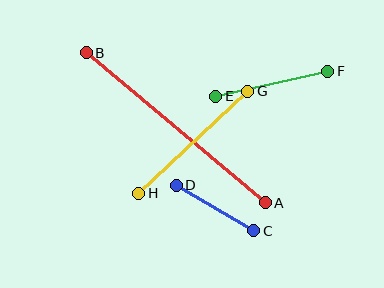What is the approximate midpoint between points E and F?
The midpoint is at approximately (272, 84) pixels.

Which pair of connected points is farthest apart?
Points A and B are farthest apart.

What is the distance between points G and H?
The distance is approximately 149 pixels.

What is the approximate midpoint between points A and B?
The midpoint is at approximately (176, 128) pixels.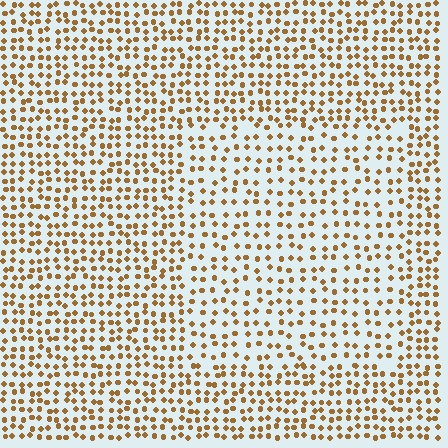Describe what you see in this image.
The image contains small brown elements arranged at two different densities. A rectangle-shaped region is visible where the elements are less densely packed than the surrounding area.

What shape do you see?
I see a rectangle.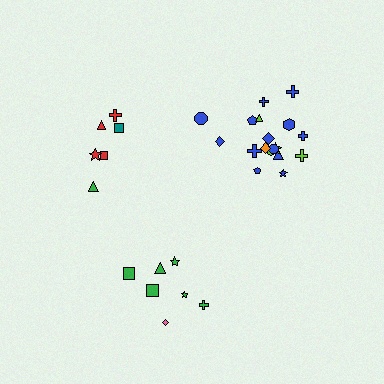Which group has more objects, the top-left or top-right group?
The top-right group.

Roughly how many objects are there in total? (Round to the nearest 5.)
Roughly 30 objects in total.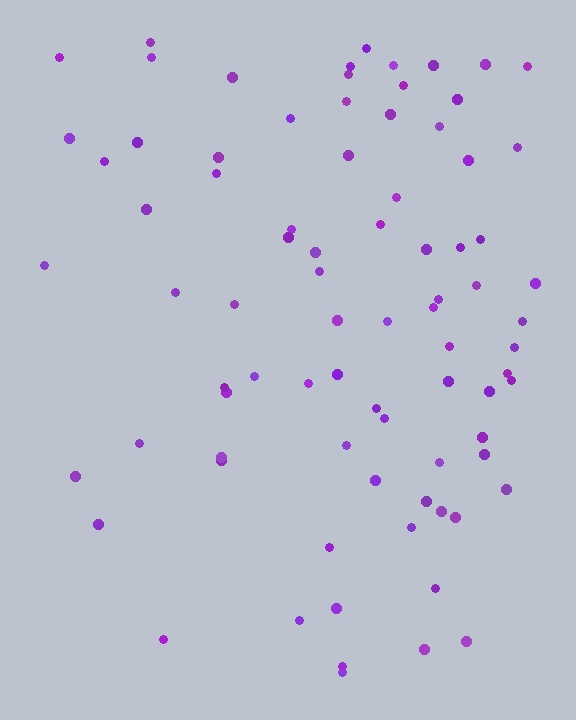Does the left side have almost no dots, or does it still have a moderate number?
Still a moderate number, just noticeably fewer than the right.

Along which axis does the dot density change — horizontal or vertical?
Horizontal.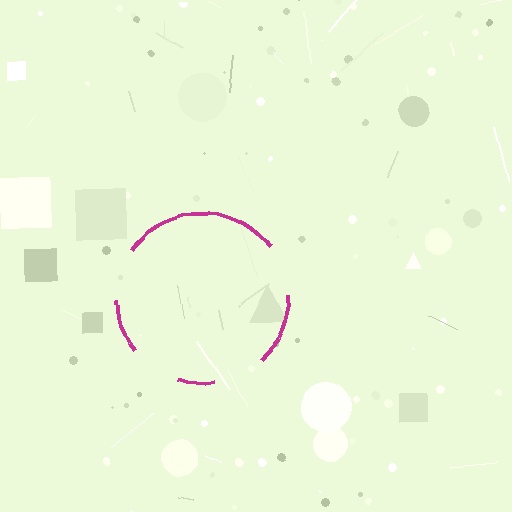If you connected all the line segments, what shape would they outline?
They would outline a circle.